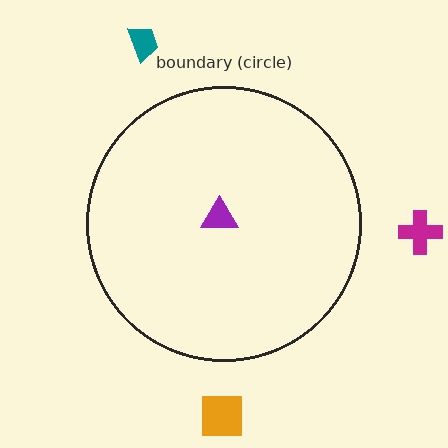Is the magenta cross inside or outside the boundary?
Outside.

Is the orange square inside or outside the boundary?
Outside.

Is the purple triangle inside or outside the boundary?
Inside.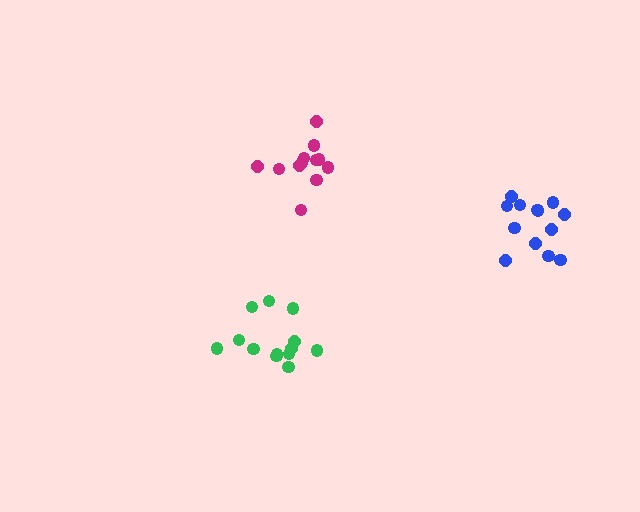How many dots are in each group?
Group 1: 13 dots, Group 2: 12 dots, Group 3: 13 dots (38 total).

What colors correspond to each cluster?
The clusters are colored: green, magenta, blue.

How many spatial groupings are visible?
There are 3 spatial groupings.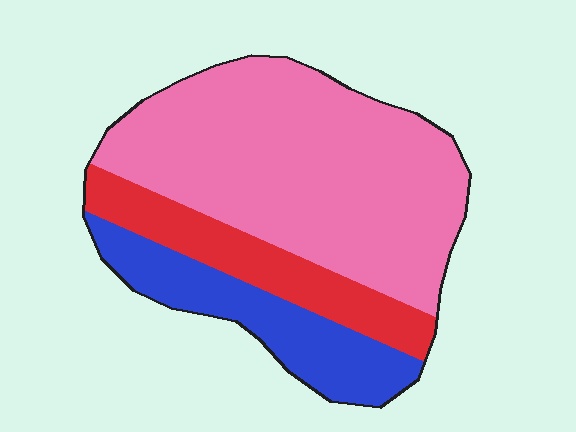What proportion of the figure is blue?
Blue takes up about one fifth (1/5) of the figure.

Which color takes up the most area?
Pink, at roughly 60%.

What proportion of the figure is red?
Red takes up between a sixth and a third of the figure.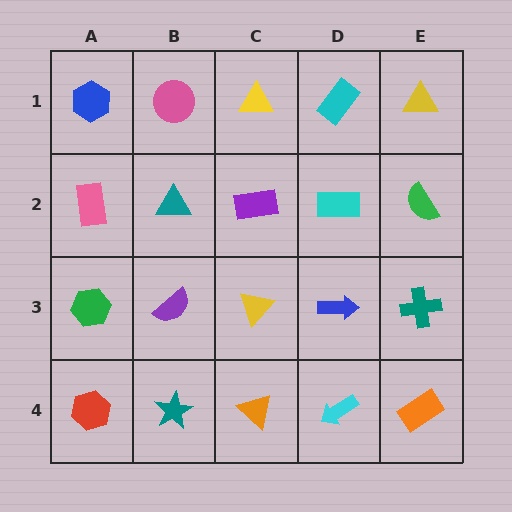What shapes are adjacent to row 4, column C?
A yellow triangle (row 3, column C), a teal star (row 4, column B), a cyan arrow (row 4, column D).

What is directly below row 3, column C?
An orange triangle.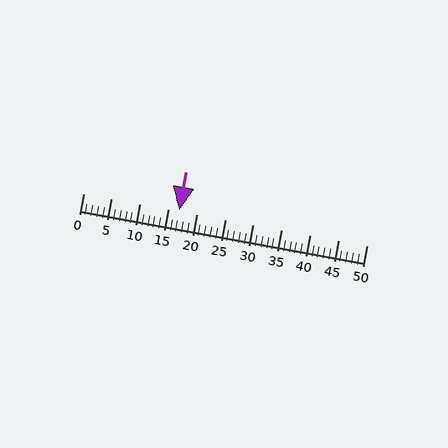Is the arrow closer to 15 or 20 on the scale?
The arrow is closer to 15.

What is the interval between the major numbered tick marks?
The major tick marks are spaced 5 units apart.